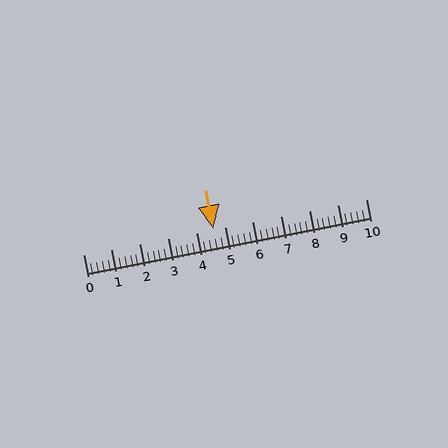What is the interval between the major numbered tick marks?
The major tick marks are spaced 1 units apart.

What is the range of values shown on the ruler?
The ruler shows values from 0 to 10.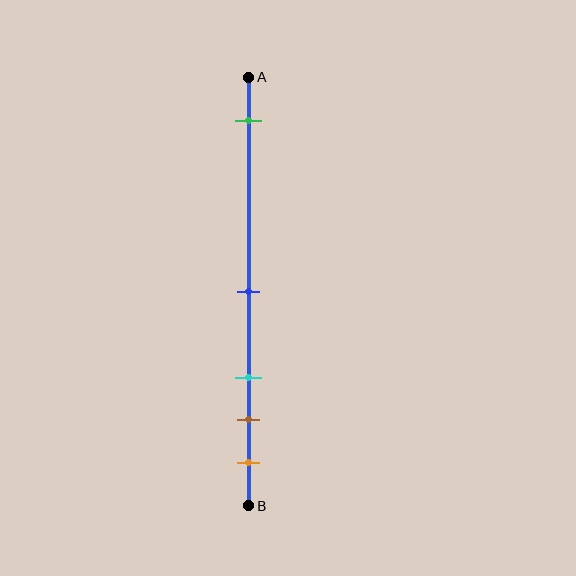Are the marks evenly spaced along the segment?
No, the marks are not evenly spaced.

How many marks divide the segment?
There are 5 marks dividing the segment.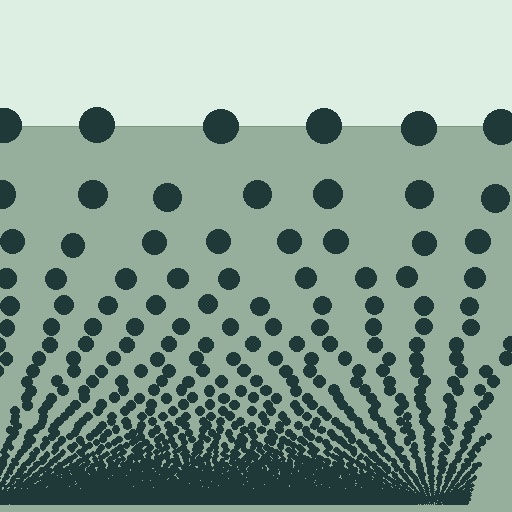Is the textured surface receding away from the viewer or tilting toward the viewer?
The surface appears to tilt toward the viewer. Texture elements get larger and sparser toward the top.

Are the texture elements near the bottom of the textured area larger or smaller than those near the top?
Smaller. The gradient is inverted — elements near the bottom are smaller and denser.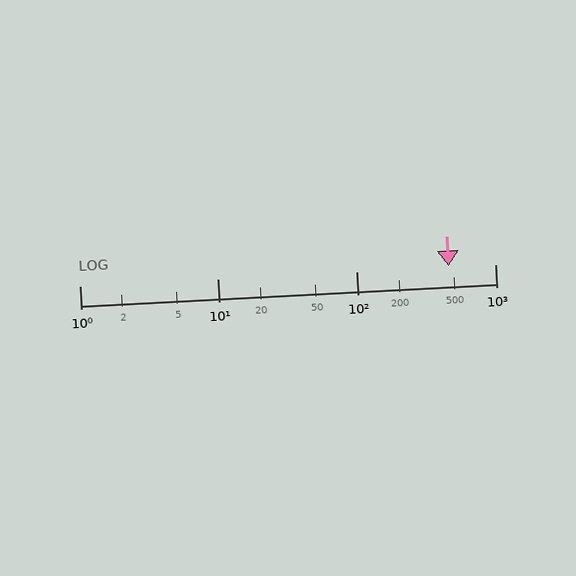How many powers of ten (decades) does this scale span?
The scale spans 3 decades, from 1 to 1000.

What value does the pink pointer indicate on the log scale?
The pointer indicates approximately 460.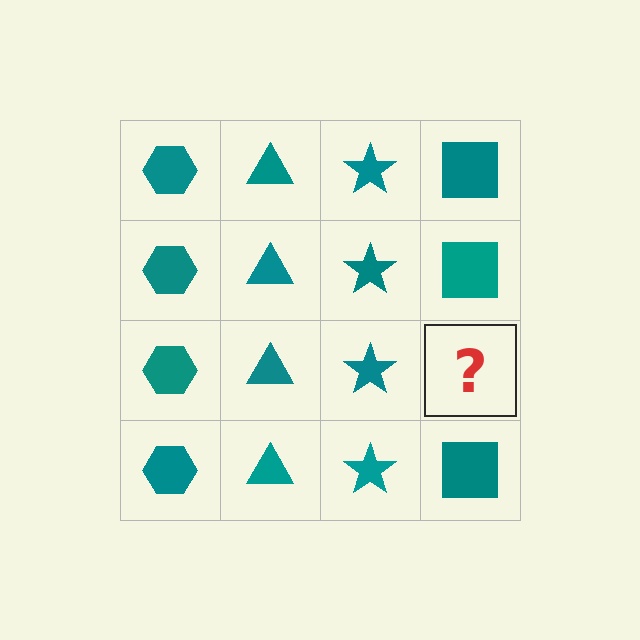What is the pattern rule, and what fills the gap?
The rule is that each column has a consistent shape. The gap should be filled with a teal square.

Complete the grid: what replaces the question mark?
The question mark should be replaced with a teal square.